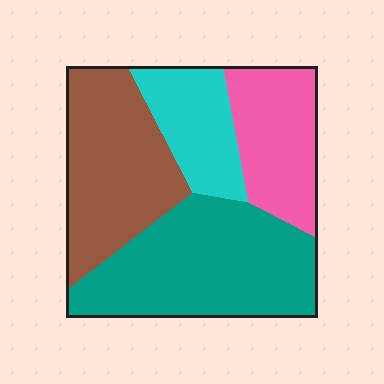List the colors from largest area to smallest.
From largest to smallest: teal, brown, pink, cyan.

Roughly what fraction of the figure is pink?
Pink takes up about one fifth (1/5) of the figure.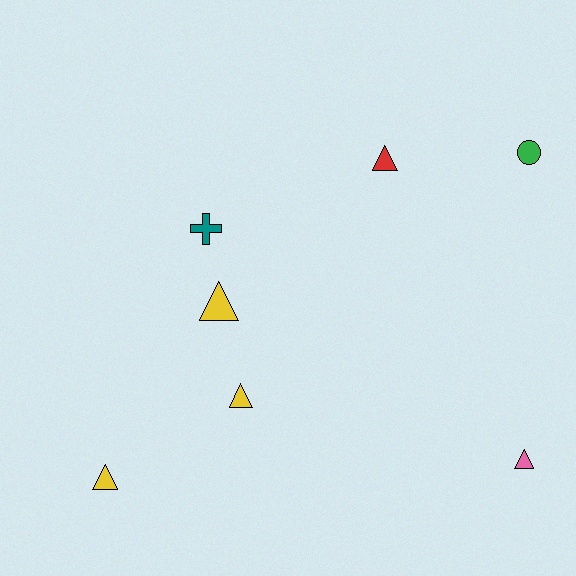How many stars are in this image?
There are no stars.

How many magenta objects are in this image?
There are no magenta objects.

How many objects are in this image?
There are 7 objects.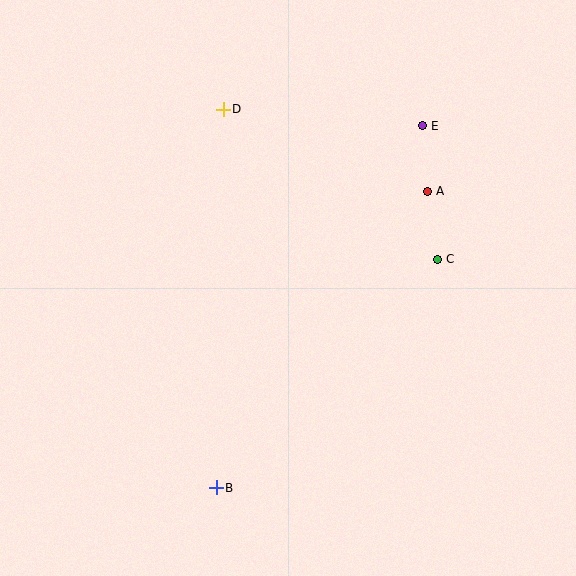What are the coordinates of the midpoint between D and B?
The midpoint between D and B is at (220, 298).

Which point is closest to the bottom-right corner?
Point C is closest to the bottom-right corner.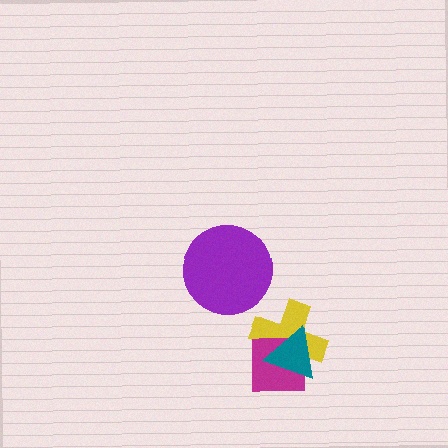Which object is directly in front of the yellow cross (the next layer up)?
The magenta square is directly in front of the yellow cross.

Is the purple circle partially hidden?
No, no other shape covers it.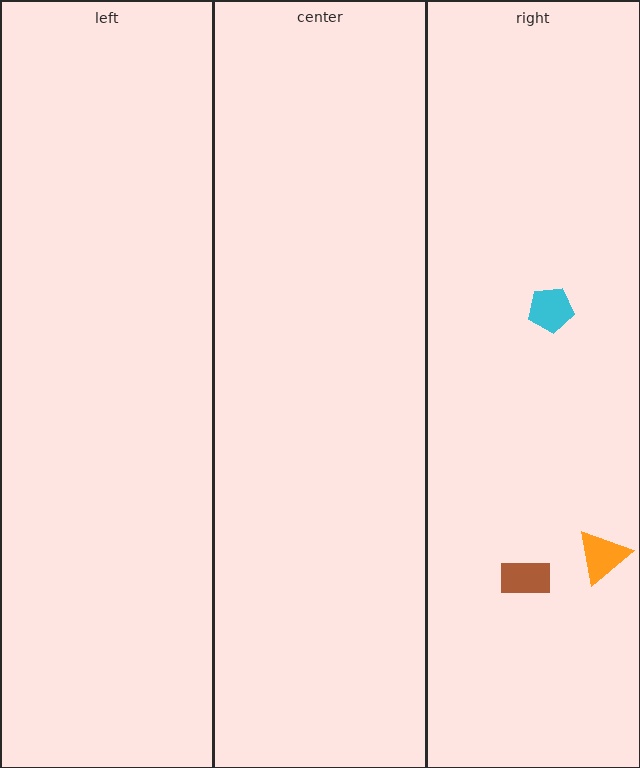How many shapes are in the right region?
3.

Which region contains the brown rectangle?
The right region.